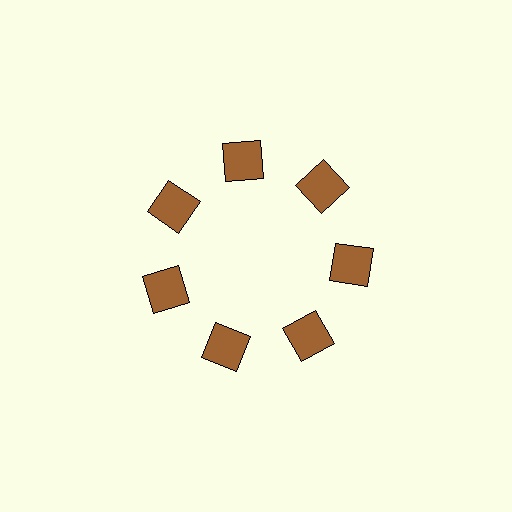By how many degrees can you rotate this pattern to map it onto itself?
The pattern maps onto itself every 51 degrees of rotation.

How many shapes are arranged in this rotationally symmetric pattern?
There are 7 shapes, arranged in 7 groups of 1.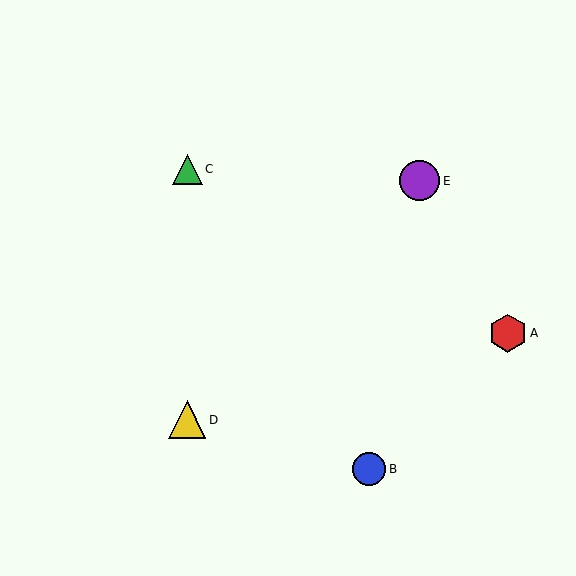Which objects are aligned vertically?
Objects C, D are aligned vertically.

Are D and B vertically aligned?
No, D is at x≈187 and B is at x≈369.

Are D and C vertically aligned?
Yes, both are at x≈187.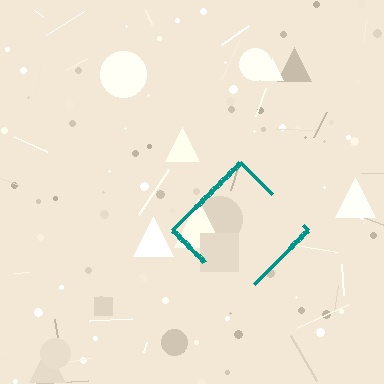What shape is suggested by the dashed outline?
The dashed outline suggests a diamond.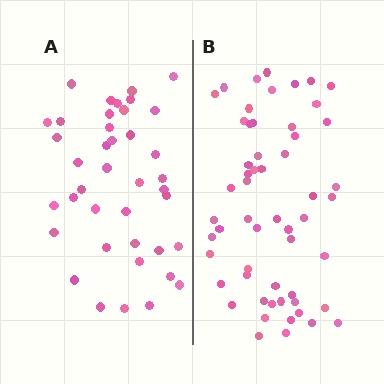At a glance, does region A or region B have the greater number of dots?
Region B (the right region) has more dots.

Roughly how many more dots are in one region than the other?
Region B has approximately 15 more dots than region A.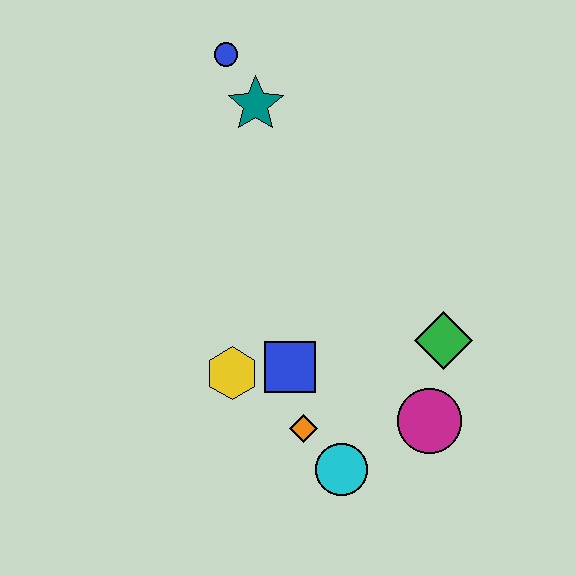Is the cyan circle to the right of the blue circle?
Yes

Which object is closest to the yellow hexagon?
The blue square is closest to the yellow hexagon.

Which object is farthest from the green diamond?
The blue circle is farthest from the green diamond.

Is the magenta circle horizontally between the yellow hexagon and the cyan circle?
No